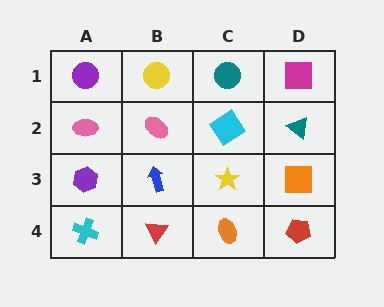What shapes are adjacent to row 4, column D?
An orange square (row 3, column D), an orange ellipse (row 4, column C).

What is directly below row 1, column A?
A pink ellipse.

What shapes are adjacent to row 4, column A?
A purple hexagon (row 3, column A), a red triangle (row 4, column B).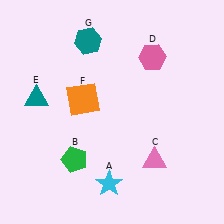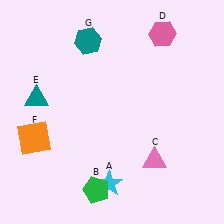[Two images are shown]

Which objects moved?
The objects that moved are: the green pentagon (B), the pink hexagon (D), the orange square (F).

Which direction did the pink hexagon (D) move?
The pink hexagon (D) moved up.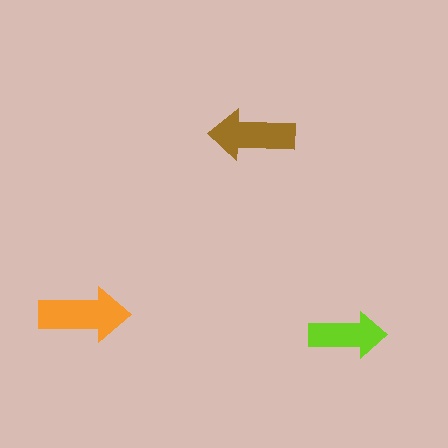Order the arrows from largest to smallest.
the orange one, the brown one, the lime one.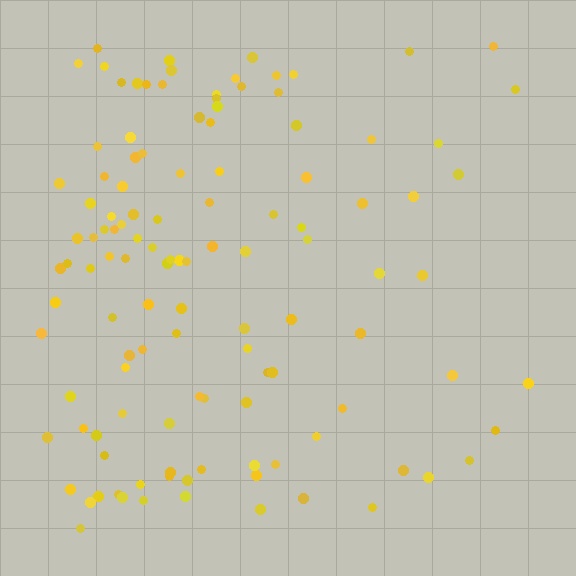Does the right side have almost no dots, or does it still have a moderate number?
Still a moderate number, just noticeably fewer than the left.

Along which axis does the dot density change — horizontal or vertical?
Horizontal.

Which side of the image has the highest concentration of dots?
The left.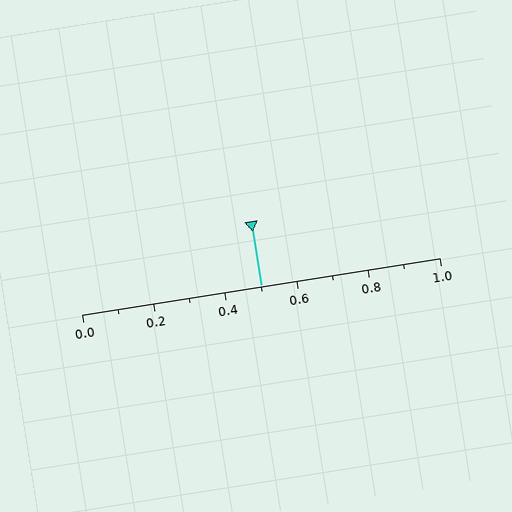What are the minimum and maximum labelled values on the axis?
The axis runs from 0.0 to 1.0.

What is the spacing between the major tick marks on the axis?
The major ticks are spaced 0.2 apart.